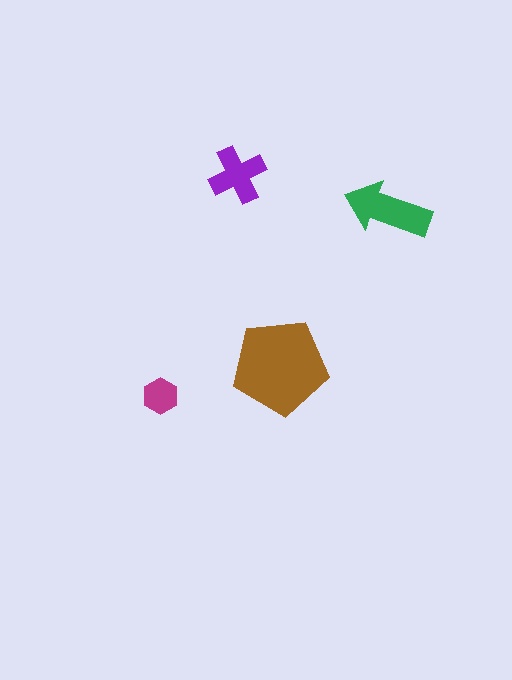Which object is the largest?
The brown pentagon.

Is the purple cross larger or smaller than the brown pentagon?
Smaller.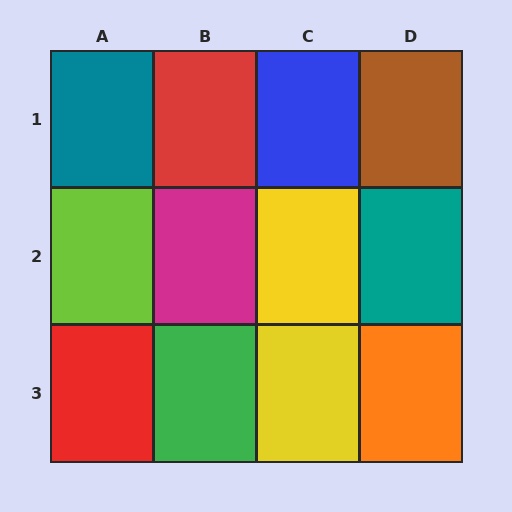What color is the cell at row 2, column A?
Lime.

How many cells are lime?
1 cell is lime.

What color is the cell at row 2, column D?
Teal.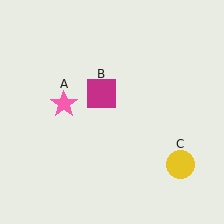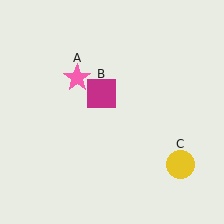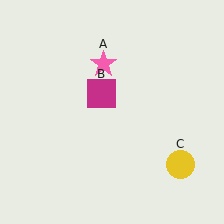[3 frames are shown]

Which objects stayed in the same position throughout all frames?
Magenta square (object B) and yellow circle (object C) remained stationary.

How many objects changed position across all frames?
1 object changed position: pink star (object A).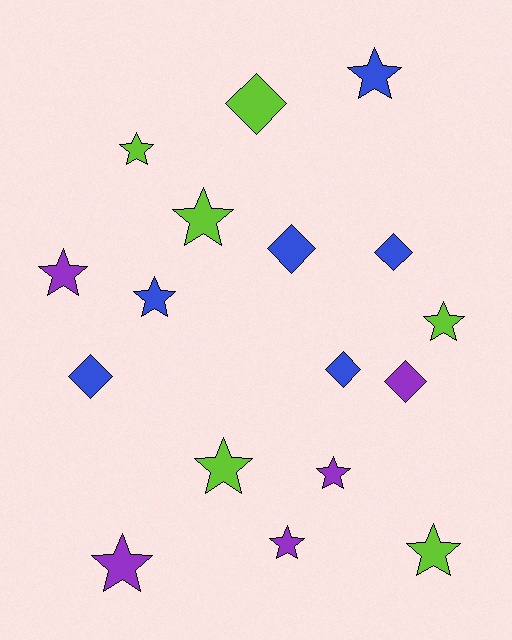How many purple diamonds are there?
There is 1 purple diamond.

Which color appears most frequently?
Lime, with 6 objects.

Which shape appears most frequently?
Star, with 11 objects.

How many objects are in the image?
There are 17 objects.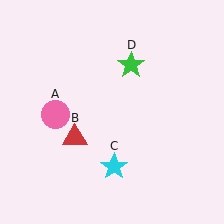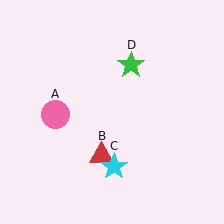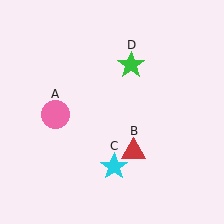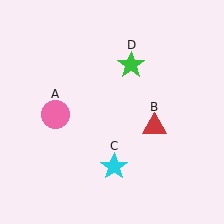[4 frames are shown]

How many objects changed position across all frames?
1 object changed position: red triangle (object B).